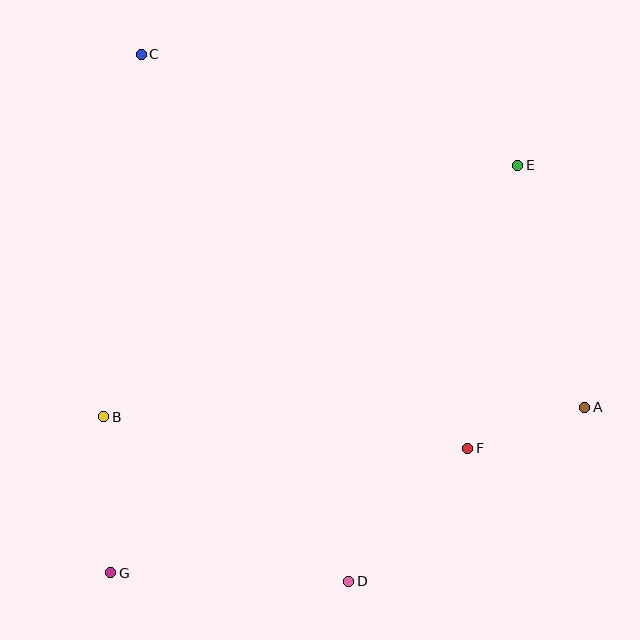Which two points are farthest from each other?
Points E and G are farthest from each other.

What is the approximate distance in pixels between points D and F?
The distance between D and F is approximately 178 pixels.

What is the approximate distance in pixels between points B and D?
The distance between B and D is approximately 295 pixels.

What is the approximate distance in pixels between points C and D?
The distance between C and D is approximately 567 pixels.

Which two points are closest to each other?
Points A and F are closest to each other.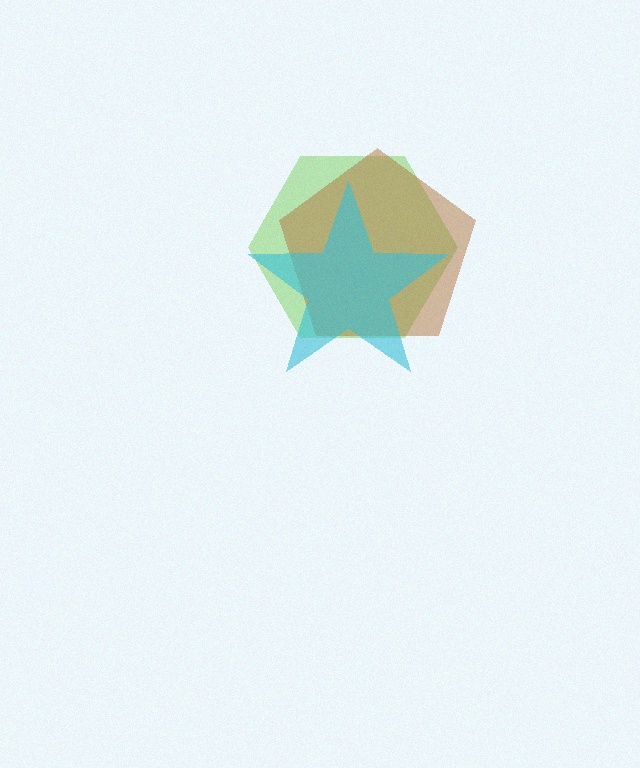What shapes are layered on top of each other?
The layered shapes are: a lime hexagon, a brown pentagon, a cyan star.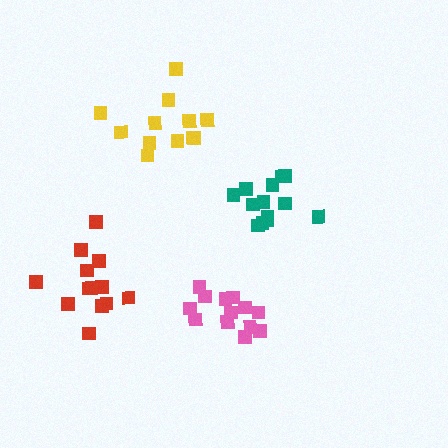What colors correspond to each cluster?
The clusters are colored: teal, red, yellow, pink.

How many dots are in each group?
Group 1: 13 dots, Group 2: 13 dots, Group 3: 12 dots, Group 4: 13 dots (51 total).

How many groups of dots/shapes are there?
There are 4 groups.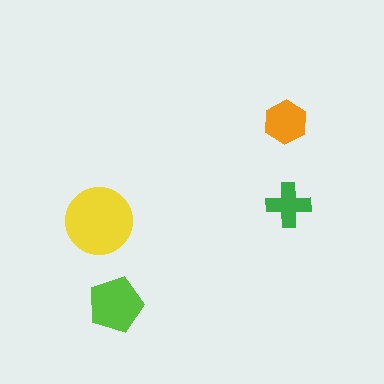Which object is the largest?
The yellow circle.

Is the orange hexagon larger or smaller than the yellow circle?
Smaller.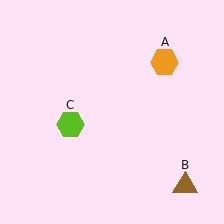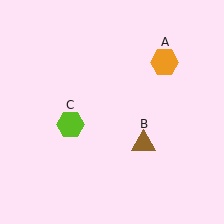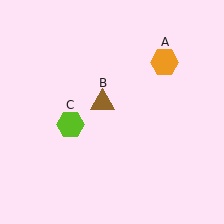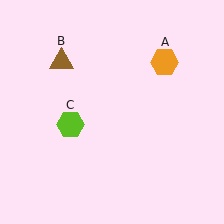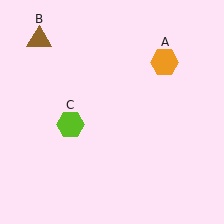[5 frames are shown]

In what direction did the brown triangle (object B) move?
The brown triangle (object B) moved up and to the left.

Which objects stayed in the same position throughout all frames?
Orange hexagon (object A) and lime hexagon (object C) remained stationary.